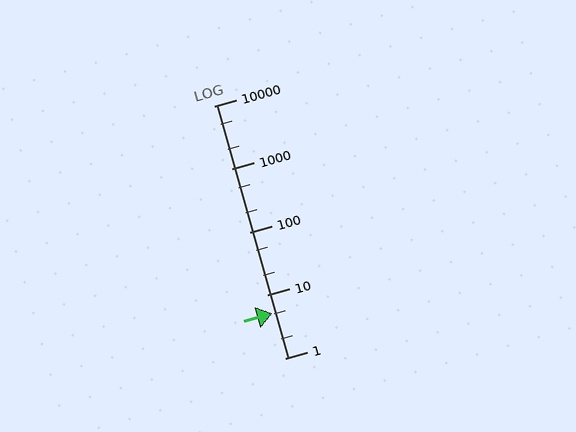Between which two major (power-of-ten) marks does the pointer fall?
The pointer is between 1 and 10.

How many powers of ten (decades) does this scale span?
The scale spans 4 decades, from 1 to 10000.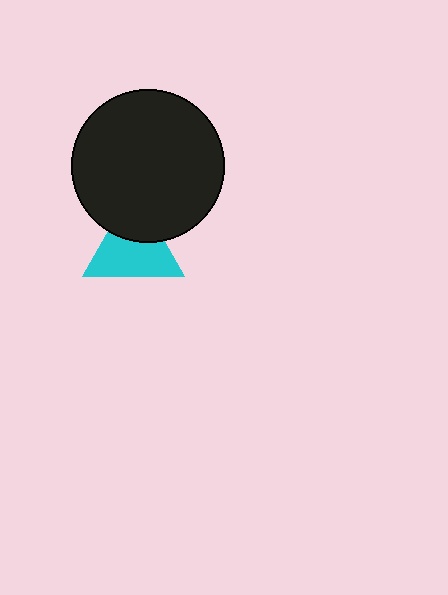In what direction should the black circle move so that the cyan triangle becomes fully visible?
The black circle should move up. That is the shortest direction to clear the overlap and leave the cyan triangle fully visible.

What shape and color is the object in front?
The object in front is a black circle.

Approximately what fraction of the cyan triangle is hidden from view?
Roughly 34% of the cyan triangle is hidden behind the black circle.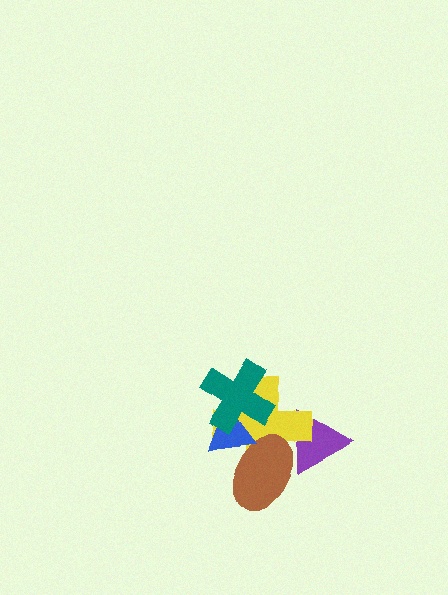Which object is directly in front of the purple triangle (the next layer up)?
The yellow cross is directly in front of the purple triangle.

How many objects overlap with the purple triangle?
2 objects overlap with the purple triangle.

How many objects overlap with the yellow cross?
4 objects overlap with the yellow cross.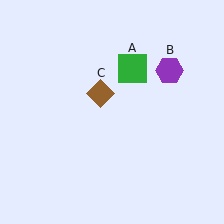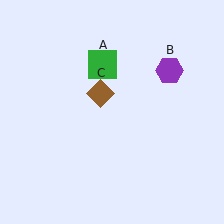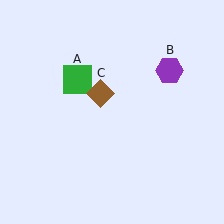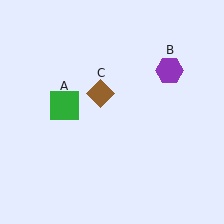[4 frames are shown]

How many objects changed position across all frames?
1 object changed position: green square (object A).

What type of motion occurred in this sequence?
The green square (object A) rotated counterclockwise around the center of the scene.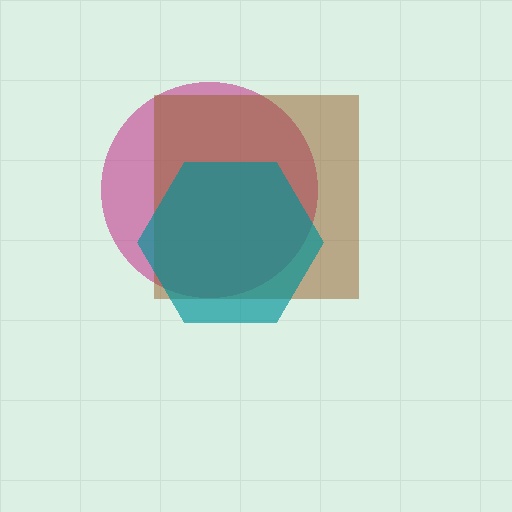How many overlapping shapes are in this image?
There are 3 overlapping shapes in the image.